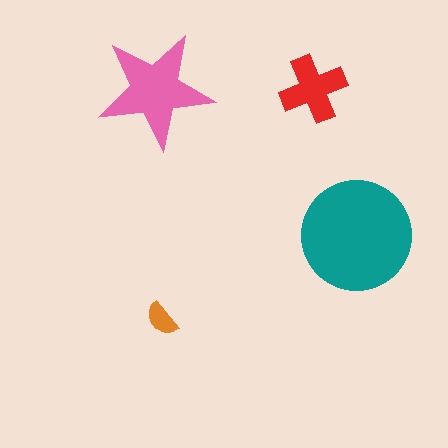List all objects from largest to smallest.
The teal circle, the pink star, the red cross, the orange semicircle.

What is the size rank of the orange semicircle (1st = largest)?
4th.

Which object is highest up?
The red cross is topmost.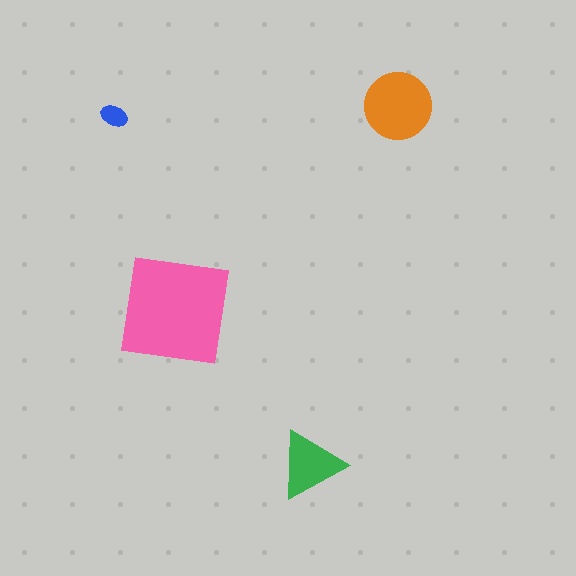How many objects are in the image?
There are 4 objects in the image.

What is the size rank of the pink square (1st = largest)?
1st.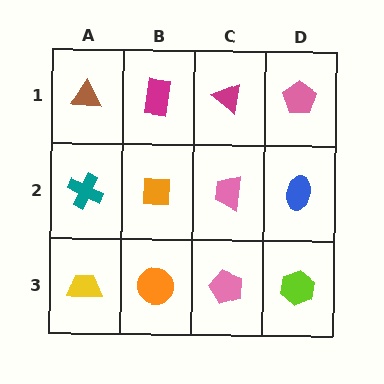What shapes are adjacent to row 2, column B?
A magenta rectangle (row 1, column B), an orange circle (row 3, column B), a teal cross (row 2, column A), a pink trapezoid (row 2, column C).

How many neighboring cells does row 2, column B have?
4.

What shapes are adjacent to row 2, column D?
A pink pentagon (row 1, column D), a lime hexagon (row 3, column D), a pink trapezoid (row 2, column C).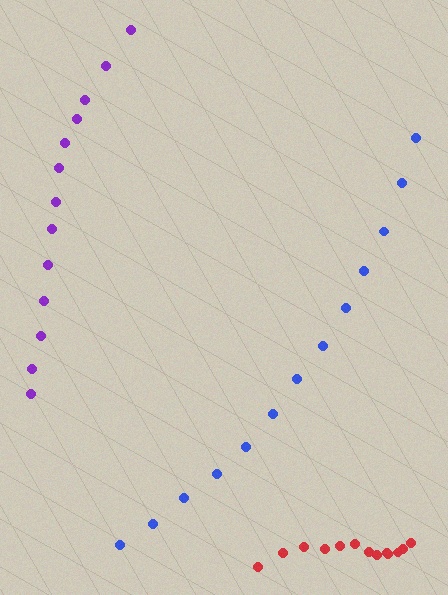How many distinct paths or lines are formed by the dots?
There are 3 distinct paths.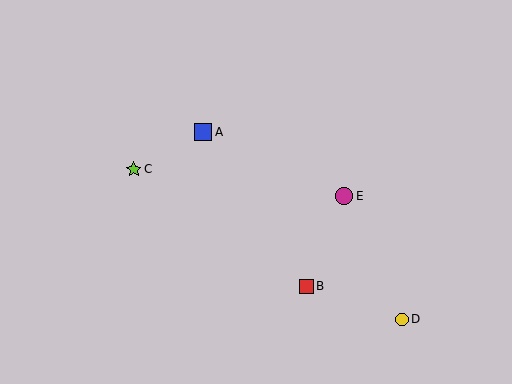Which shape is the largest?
The magenta circle (labeled E) is the largest.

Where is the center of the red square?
The center of the red square is at (306, 286).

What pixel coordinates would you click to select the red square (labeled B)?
Click at (306, 286) to select the red square B.